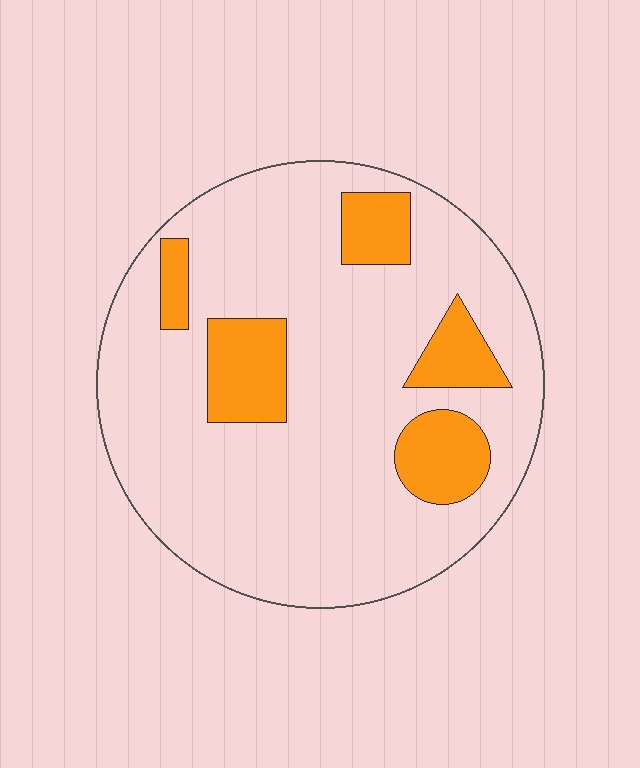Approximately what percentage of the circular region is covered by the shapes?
Approximately 20%.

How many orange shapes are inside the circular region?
5.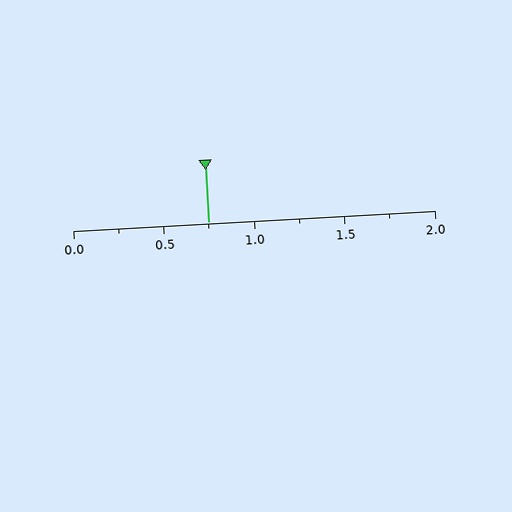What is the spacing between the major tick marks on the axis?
The major ticks are spaced 0.5 apart.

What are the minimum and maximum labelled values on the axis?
The axis runs from 0.0 to 2.0.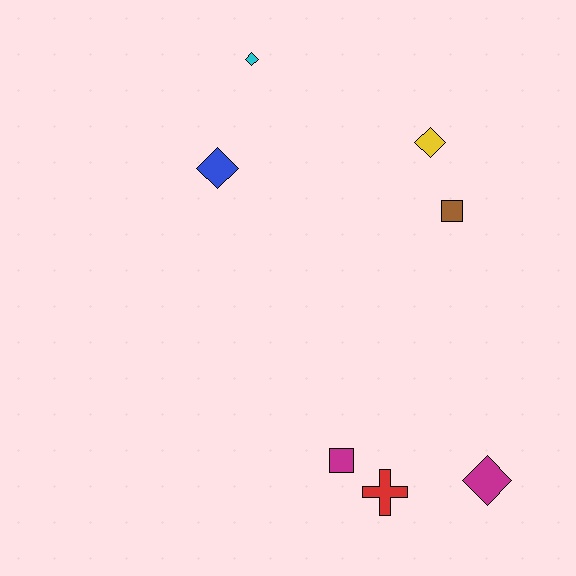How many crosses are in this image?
There is 1 cross.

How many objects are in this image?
There are 7 objects.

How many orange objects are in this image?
There are no orange objects.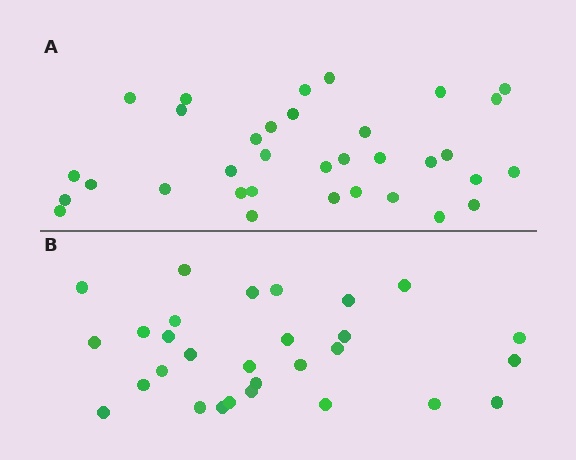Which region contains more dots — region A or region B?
Region A (the top region) has more dots.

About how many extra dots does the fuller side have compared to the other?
Region A has about 5 more dots than region B.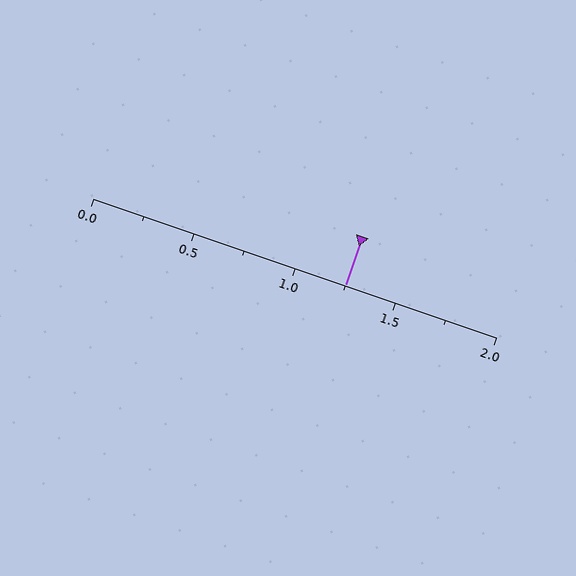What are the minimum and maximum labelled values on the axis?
The axis runs from 0.0 to 2.0.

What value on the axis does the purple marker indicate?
The marker indicates approximately 1.25.